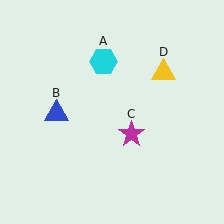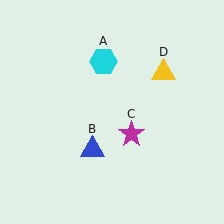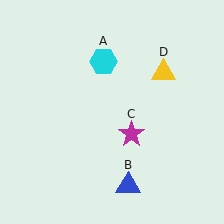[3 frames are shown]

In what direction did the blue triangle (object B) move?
The blue triangle (object B) moved down and to the right.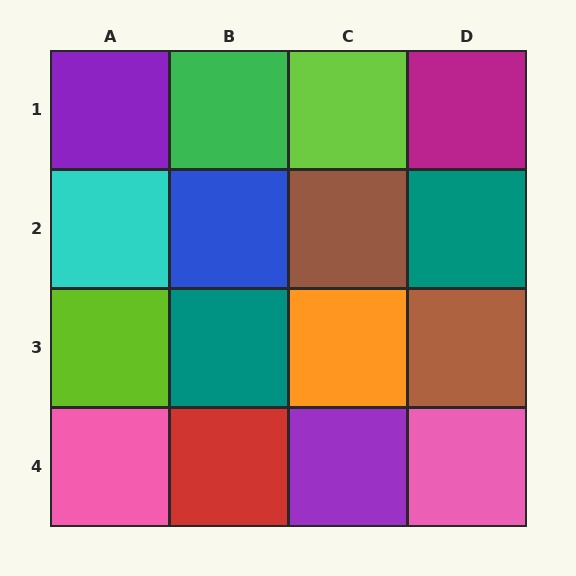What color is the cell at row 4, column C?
Purple.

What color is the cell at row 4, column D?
Pink.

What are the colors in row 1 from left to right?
Purple, green, lime, magenta.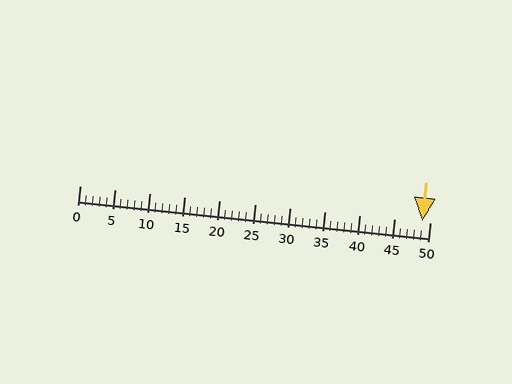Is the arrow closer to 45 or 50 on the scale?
The arrow is closer to 50.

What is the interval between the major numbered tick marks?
The major tick marks are spaced 5 units apart.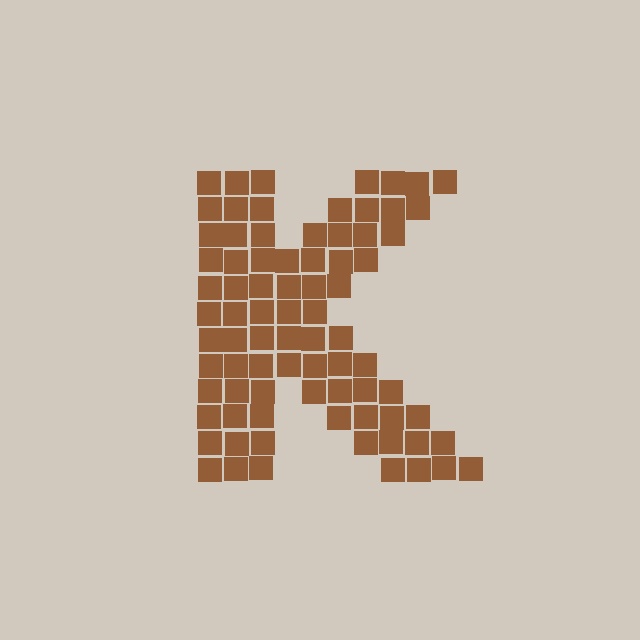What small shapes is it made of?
It is made of small squares.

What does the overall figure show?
The overall figure shows the letter K.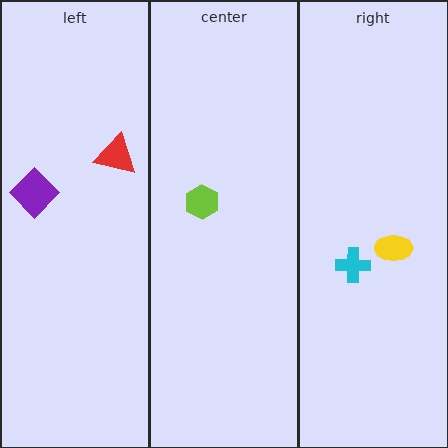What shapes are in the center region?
The lime hexagon.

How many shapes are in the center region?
1.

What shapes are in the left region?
The red triangle, the purple diamond.